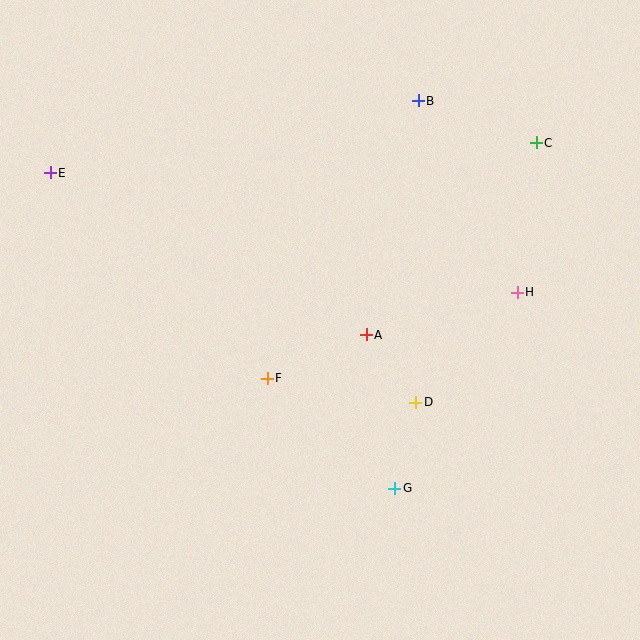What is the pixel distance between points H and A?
The distance between H and A is 157 pixels.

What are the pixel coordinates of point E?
Point E is at (50, 173).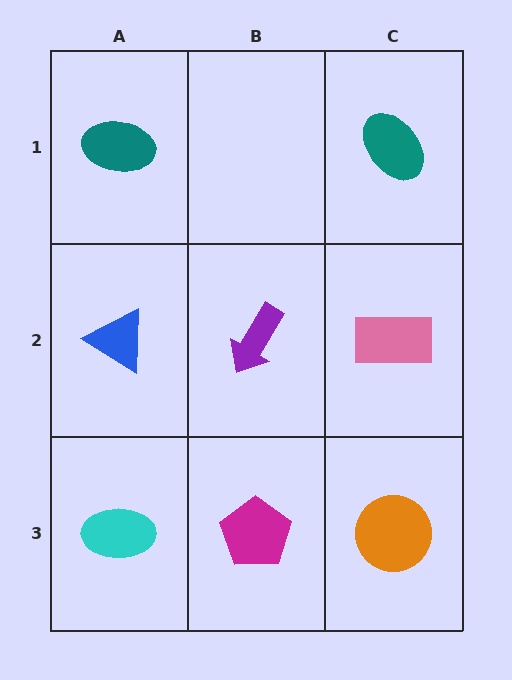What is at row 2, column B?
A purple arrow.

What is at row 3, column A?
A cyan ellipse.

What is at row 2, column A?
A blue triangle.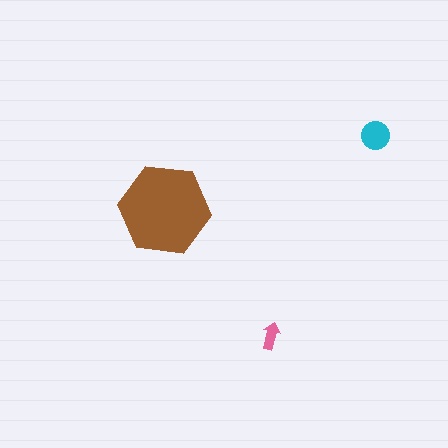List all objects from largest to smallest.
The brown hexagon, the cyan circle, the pink arrow.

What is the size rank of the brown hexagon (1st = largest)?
1st.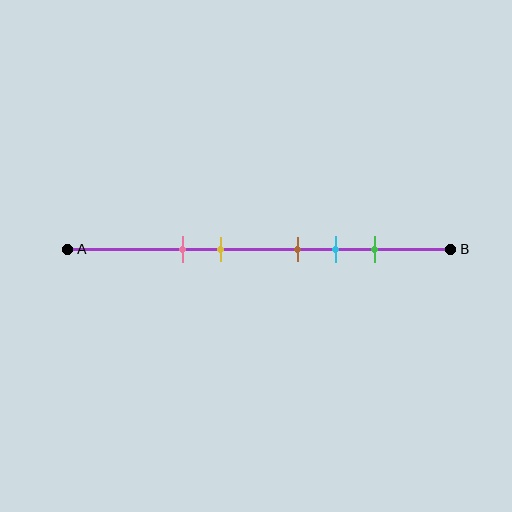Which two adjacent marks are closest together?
The brown and cyan marks are the closest adjacent pair.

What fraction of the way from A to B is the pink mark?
The pink mark is approximately 30% (0.3) of the way from A to B.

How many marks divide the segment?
There are 5 marks dividing the segment.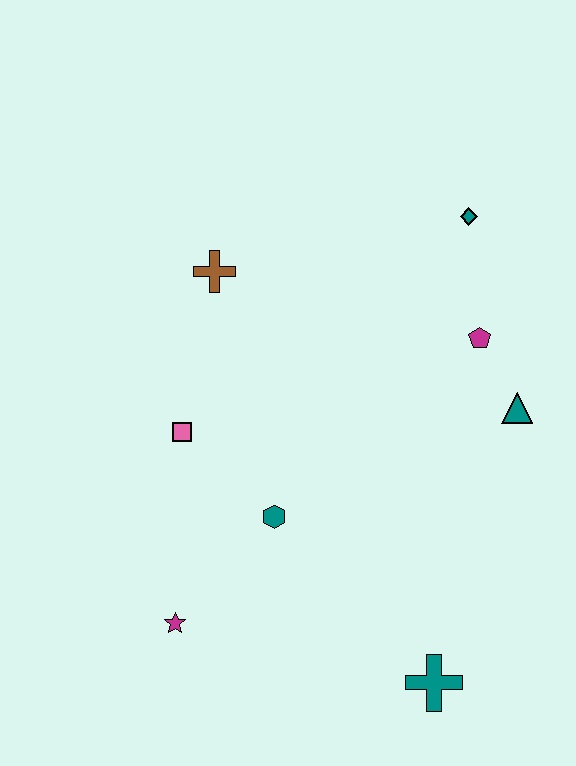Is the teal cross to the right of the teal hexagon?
Yes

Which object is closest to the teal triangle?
The magenta pentagon is closest to the teal triangle.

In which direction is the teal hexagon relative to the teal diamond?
The teal hexagon is below the teal diamond.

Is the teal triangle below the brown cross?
Yes